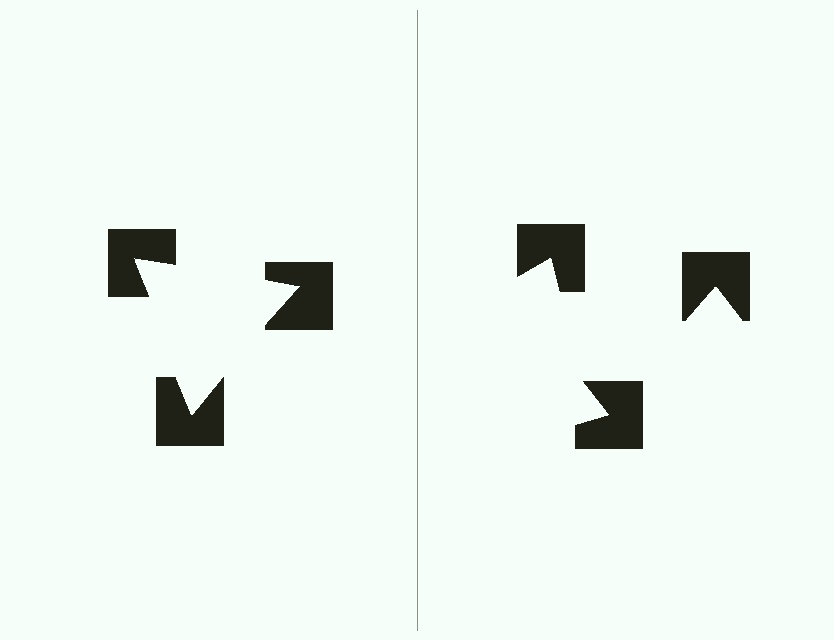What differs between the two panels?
The notched squares are positioned identically on both sides; only the wedge orientations differ. On the left they align to a triangle; on the right they are misaligned.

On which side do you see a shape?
An illusory triangle appears on the left side. On the right side the wedge cuts are rotated, so no coherent shape forms.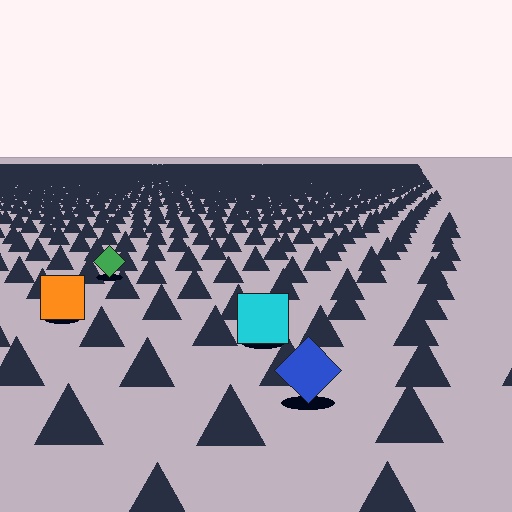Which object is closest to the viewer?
The blue diamond is closest. The texture marks near it are larger and more spread out.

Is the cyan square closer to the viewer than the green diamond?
Yes. The cyan square is closer — you can tell from the texture gradient: the ground texture is coarser near it.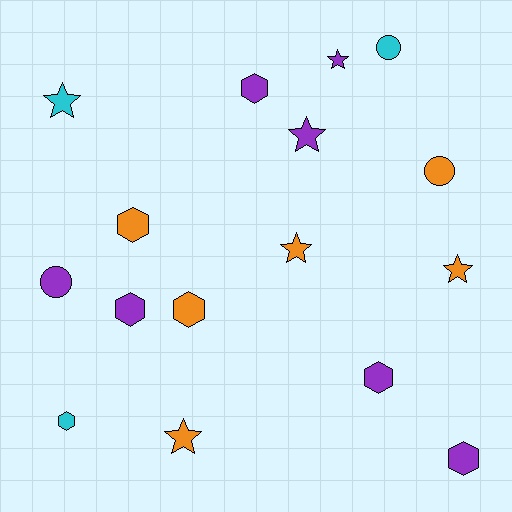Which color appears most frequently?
Purple, with 7 objects.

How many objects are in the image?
There are 16 objects.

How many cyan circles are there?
There is 1 cyan circle.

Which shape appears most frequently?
Hexagon, with 7 objects.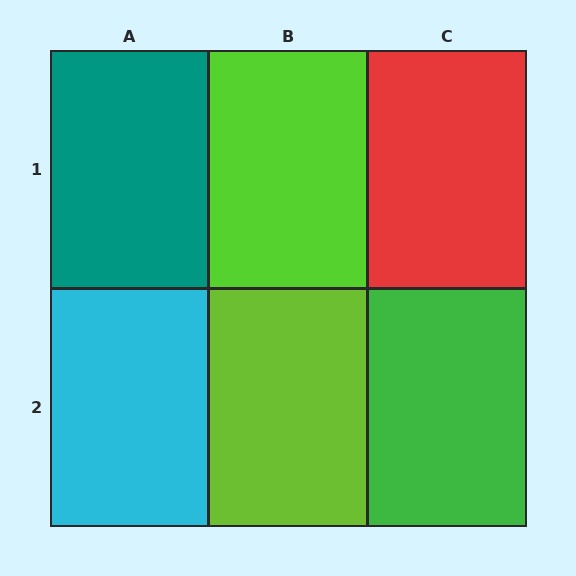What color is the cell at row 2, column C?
Green.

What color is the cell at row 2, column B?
Lime.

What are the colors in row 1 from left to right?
Teal, lime, red.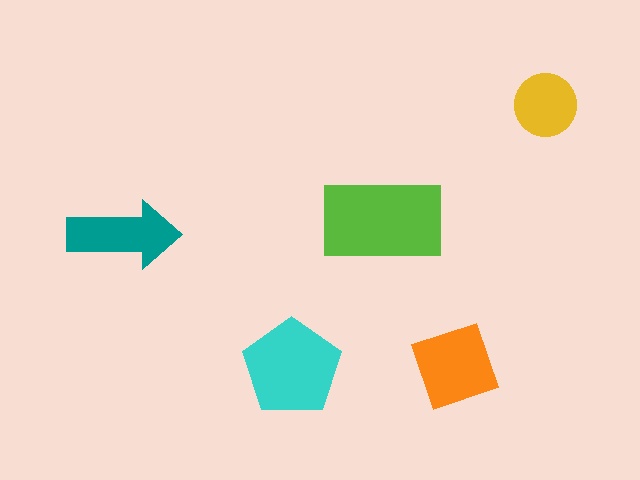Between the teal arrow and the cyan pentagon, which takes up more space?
The cyan pentagon.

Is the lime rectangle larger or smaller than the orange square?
Larger.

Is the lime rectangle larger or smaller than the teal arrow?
Larger.